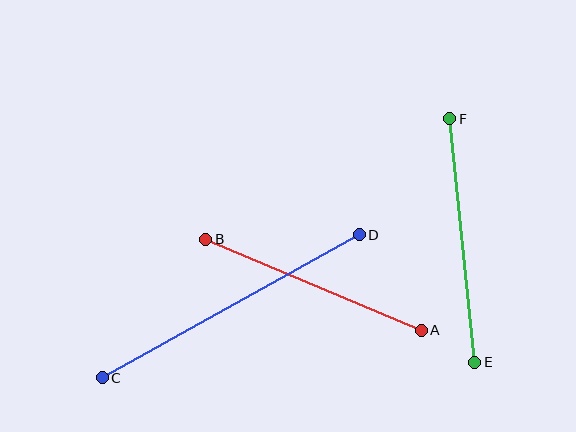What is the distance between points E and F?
The distance is approximately 245 pixels.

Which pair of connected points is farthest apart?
Points C and D are farthest apart.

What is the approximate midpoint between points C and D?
The midpoint is at approximately (231, 306) pixels.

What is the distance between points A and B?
The distance is approximately 234 pixels.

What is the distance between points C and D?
The distance is approximately 294 pixels.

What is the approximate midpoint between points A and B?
The midpoint is at approximately (313, 285) pixels.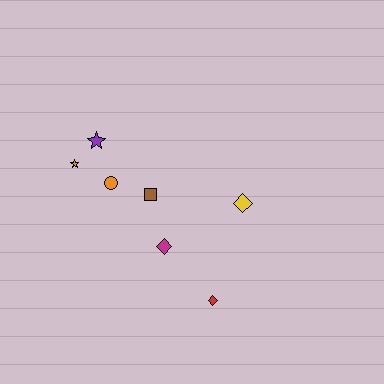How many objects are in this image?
There are 7 objects.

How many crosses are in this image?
There are no crosses.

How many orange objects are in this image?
There are 2 orange objects.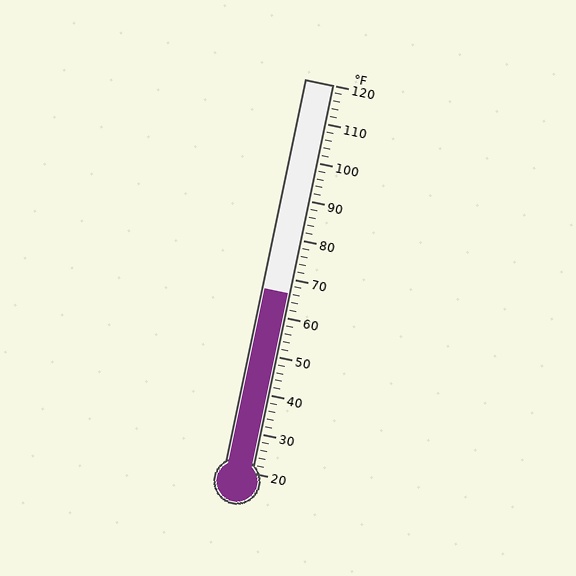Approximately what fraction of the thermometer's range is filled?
The thermometer is filled to approximately 45% of its range.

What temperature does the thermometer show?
The thermometer shows approximately 66°F.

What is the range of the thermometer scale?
The thermometer scale ranges from 20°F to 120°F.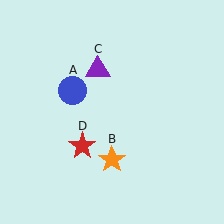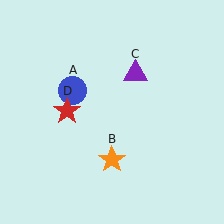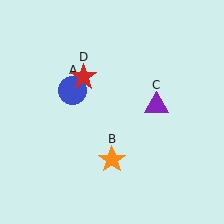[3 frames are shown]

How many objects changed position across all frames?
2 objects changed position: purple triangle (object C), red star (object D).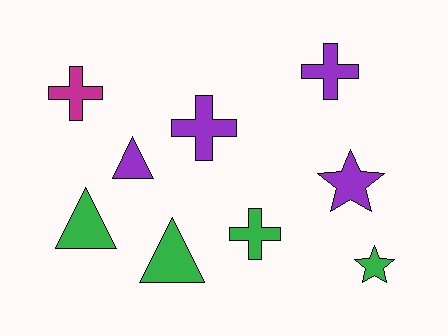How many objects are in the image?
There are 9 objects.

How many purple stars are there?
There is 1 purple star.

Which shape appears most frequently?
Cross, with 4 objects.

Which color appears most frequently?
Green, with 4 objects.